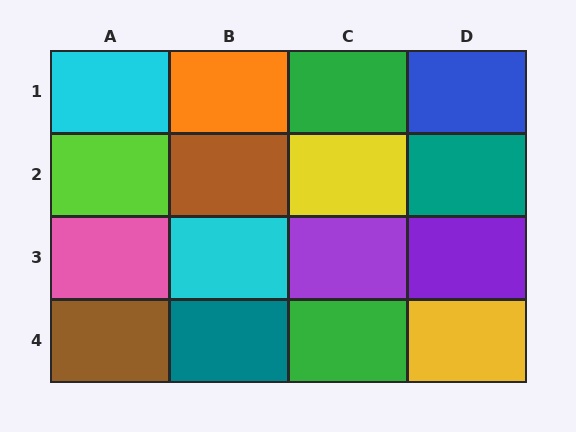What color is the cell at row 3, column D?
Purple.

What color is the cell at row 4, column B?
Teal.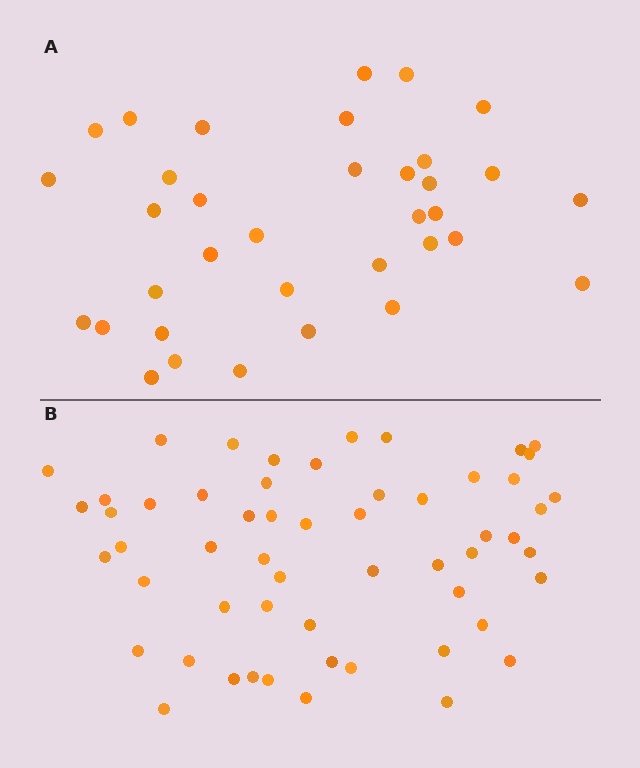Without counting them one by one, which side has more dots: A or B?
Region B (the bottom region) has more dots.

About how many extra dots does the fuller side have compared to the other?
Region B has approximately 20 more dots than region A.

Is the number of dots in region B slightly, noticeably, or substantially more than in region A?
Region B has substantially more. The ratio is roughly 1.6 to 1.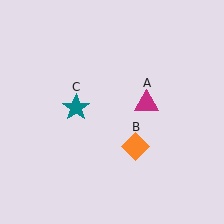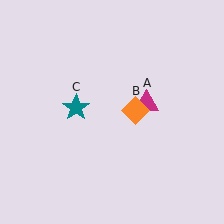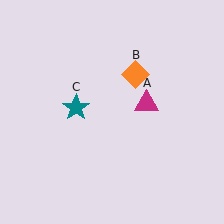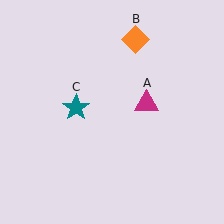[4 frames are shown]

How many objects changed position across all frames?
1 object changed position: orange diamond (object B).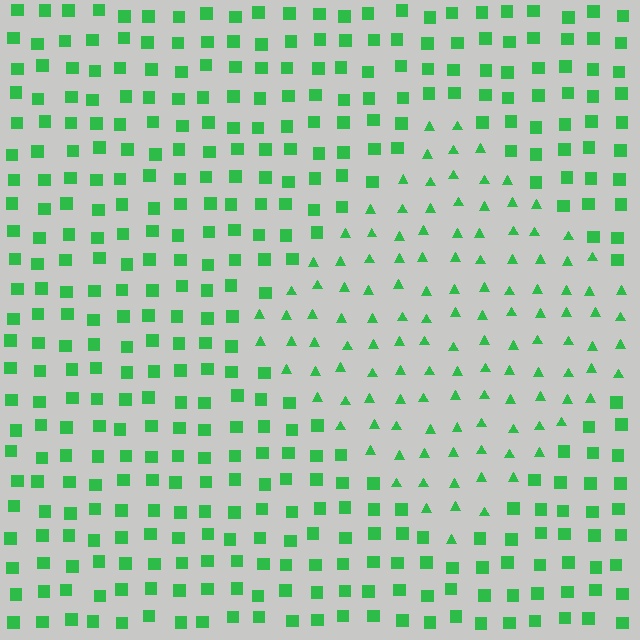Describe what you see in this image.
The image is filled with small green elements arranged in a uniform grid. A diamond-shaped region contains triangles, while the surrounding area contains squares. The boundary is defined purely by the change in element shape.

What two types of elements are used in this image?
The image uses triangles inside the diamond region and squares outside it.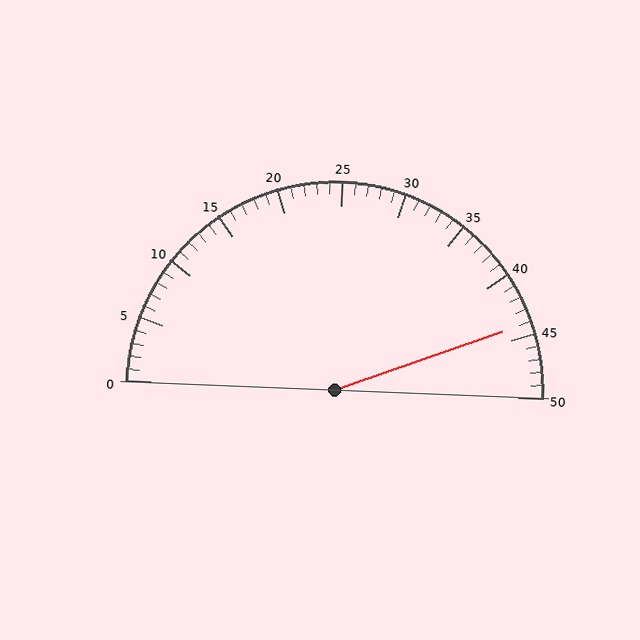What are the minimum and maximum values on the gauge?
The gauge ranges from 0 to 50.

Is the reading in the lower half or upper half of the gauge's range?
The reading is in the upper half of the range (0 to 50).